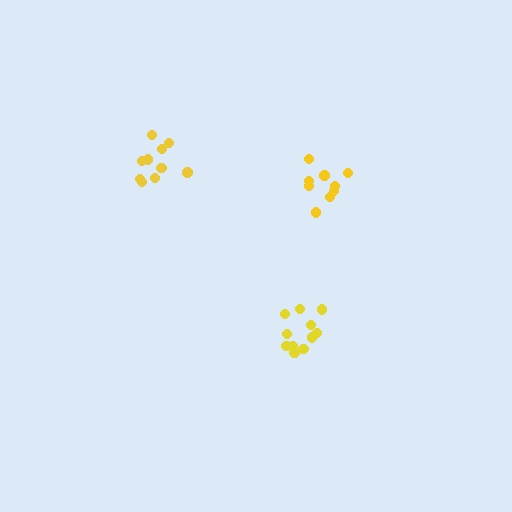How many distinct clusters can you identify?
There are 3 distinct clusters.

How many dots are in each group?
Group 1: 11 dots, Group 2: 9 dots, Group 3: 10 dots (30 total).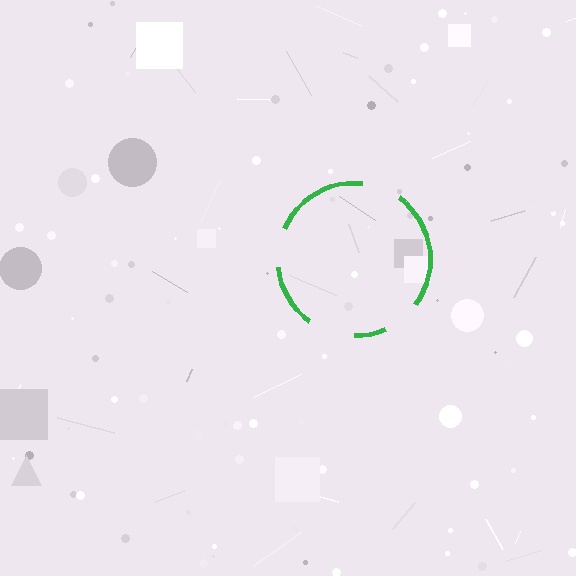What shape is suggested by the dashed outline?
The dashed outline suggests a circle.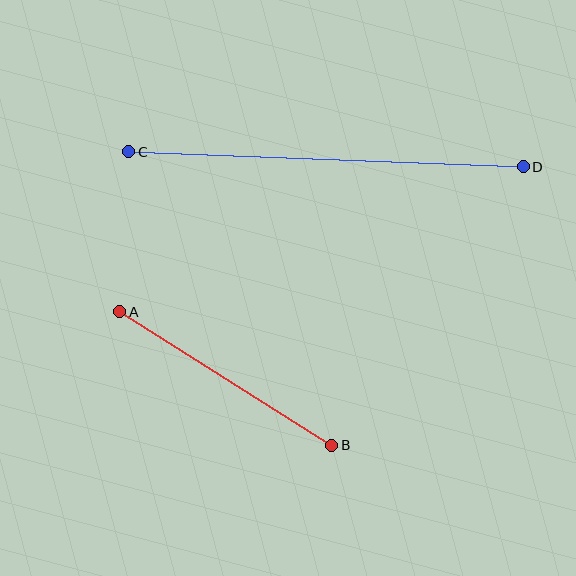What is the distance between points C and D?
The distance is approximately 395 pixels.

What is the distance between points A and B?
The distance is approximately 250 pixels.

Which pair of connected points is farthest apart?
Points C and D are farthest apart.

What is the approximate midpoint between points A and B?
The midpoint is at approximately (226, 379) pixels.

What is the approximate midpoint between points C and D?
The midpoint is at approximately (326, 159) pixels.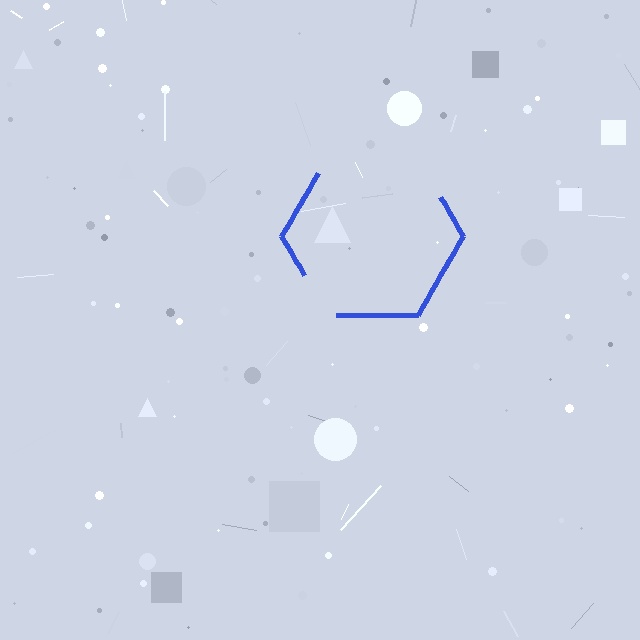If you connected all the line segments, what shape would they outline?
They would outline a hexagon.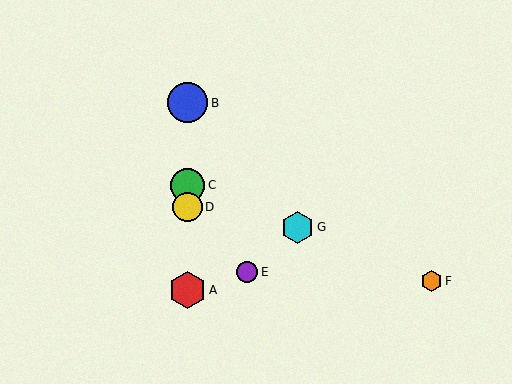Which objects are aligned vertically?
Objects A, B, C, D are aligned vertically.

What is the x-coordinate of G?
Object G is at x≈298.